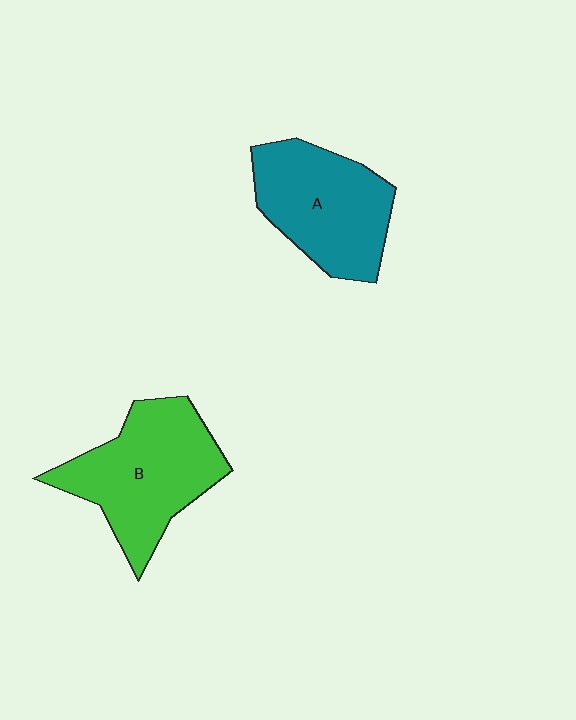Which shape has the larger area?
Shape B (green).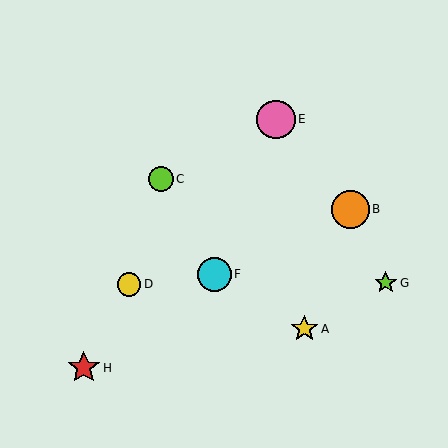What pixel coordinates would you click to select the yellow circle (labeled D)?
Click at (129, 284) to select the yellow circle D.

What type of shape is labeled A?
Shape A is a yellow star.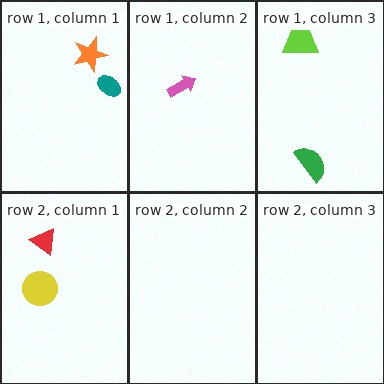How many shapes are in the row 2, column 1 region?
2.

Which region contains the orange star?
The row 1, column 1 region.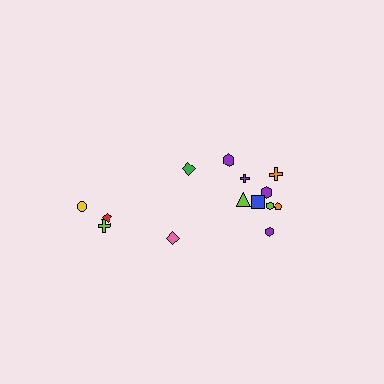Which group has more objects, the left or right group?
The right group.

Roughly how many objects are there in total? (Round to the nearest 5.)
Roughly 15 objects in total.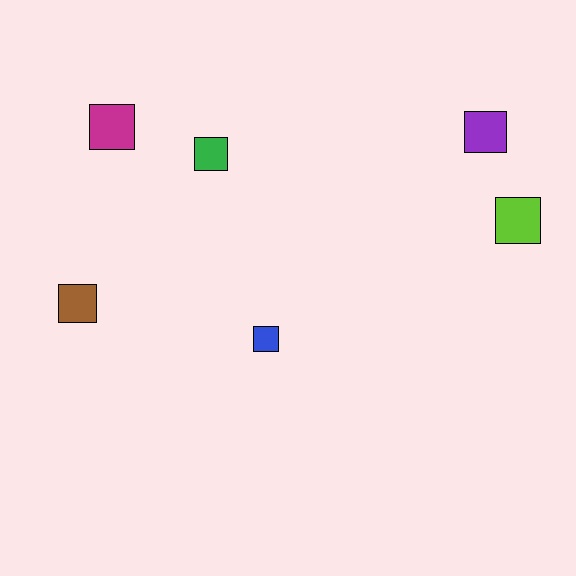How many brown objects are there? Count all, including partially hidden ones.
There is 1 brown object.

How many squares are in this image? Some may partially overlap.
There are 6 squares.